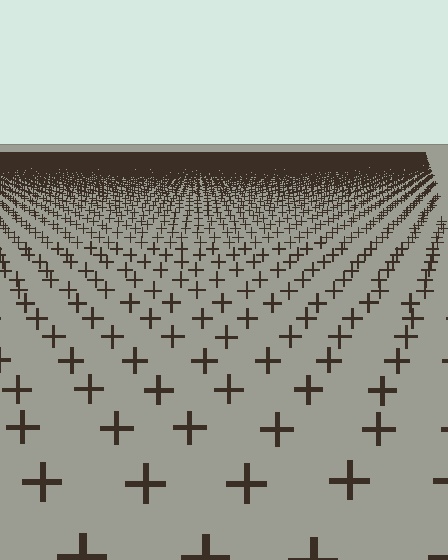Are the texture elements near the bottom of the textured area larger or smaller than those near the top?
Larger. Near the bottom, elements are closer to the viewer and appear at a bigger on-screen size.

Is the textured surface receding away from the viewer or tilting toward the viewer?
The surface is receding away from the viewer. Texture elements get smaller and denser toward the top.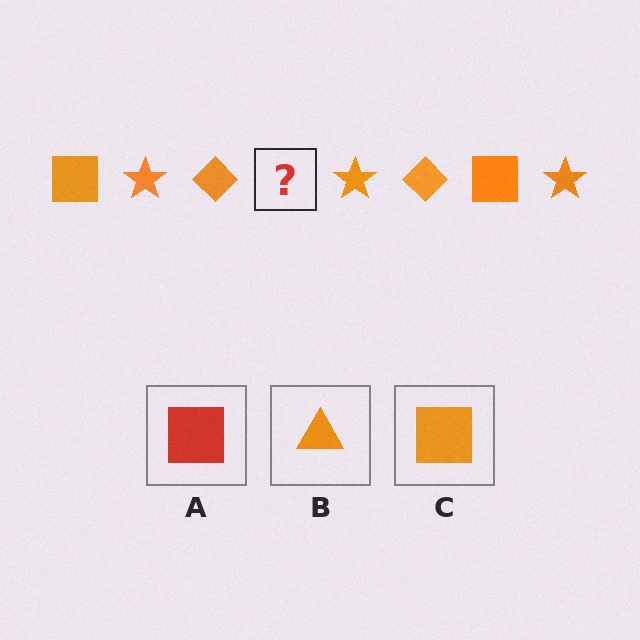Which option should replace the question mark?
Option C.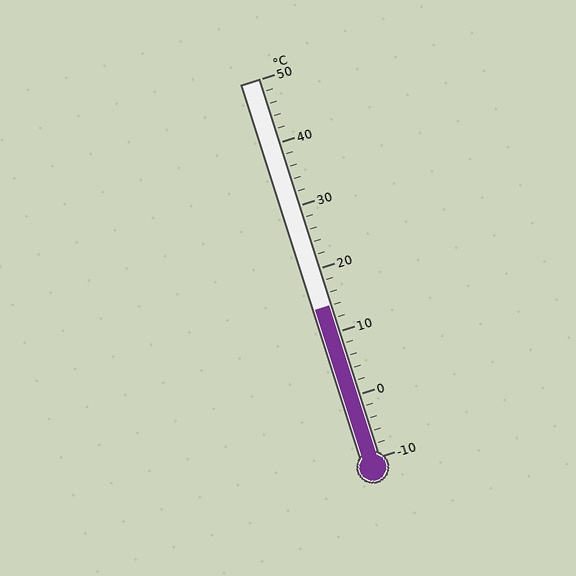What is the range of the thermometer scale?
The thermometer scale ranges from -10°C to 50°C.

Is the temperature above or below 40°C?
The temperature is below 40°C.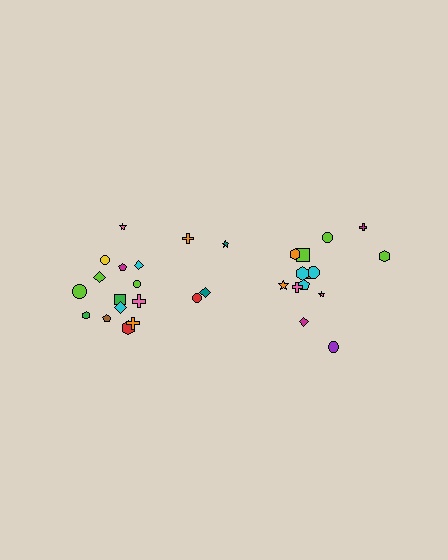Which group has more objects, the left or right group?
The left group.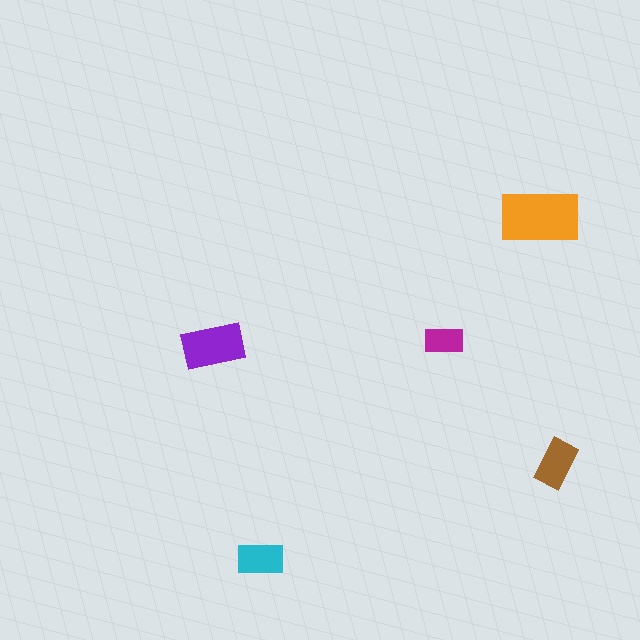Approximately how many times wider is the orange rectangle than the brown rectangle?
About 1.5 times wider.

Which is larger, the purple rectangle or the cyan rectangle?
The purple one.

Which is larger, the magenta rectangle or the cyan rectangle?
The cyan one.